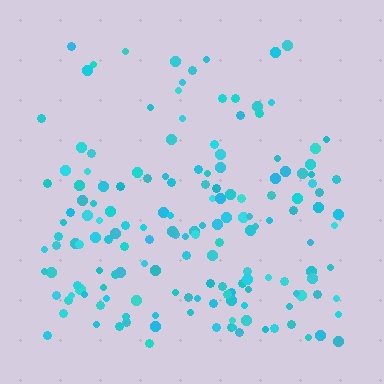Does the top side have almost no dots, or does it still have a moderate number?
Still a moderate number, just noticeably fewer than the bottom.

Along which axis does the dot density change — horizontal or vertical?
Vertical.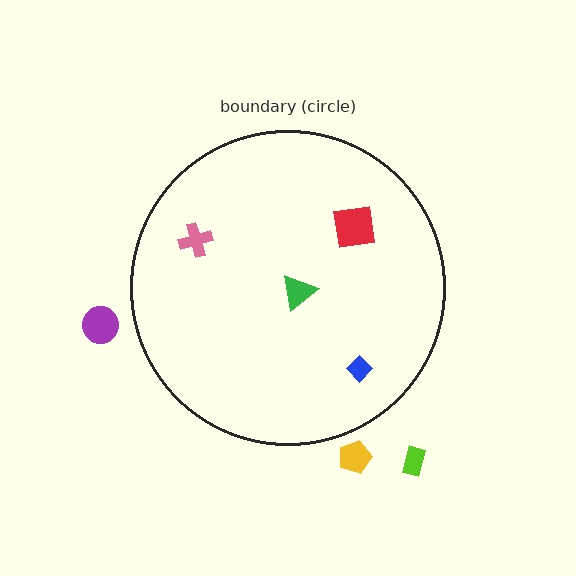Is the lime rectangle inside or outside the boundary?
Outside.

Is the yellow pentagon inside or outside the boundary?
Outside.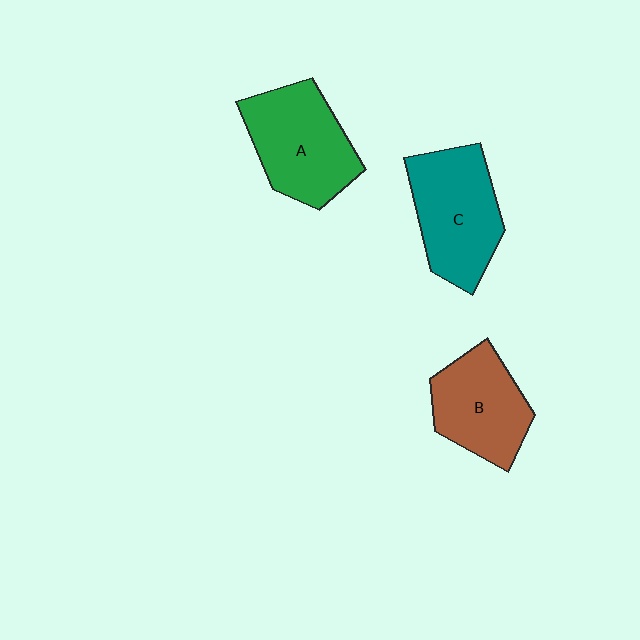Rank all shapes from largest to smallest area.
From largest to smallest: C (teal), A (green), B (brown).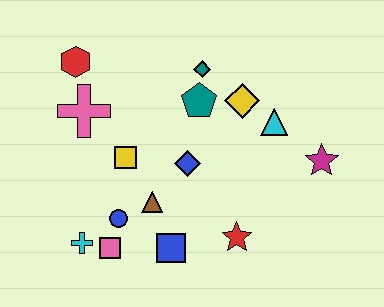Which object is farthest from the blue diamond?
The red hexagon is farthest from the blue diamond.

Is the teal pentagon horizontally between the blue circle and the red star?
Yes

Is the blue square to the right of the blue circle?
Yes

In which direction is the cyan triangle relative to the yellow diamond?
The cyan triangle is to the right of the yellow diamond.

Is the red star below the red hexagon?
Yes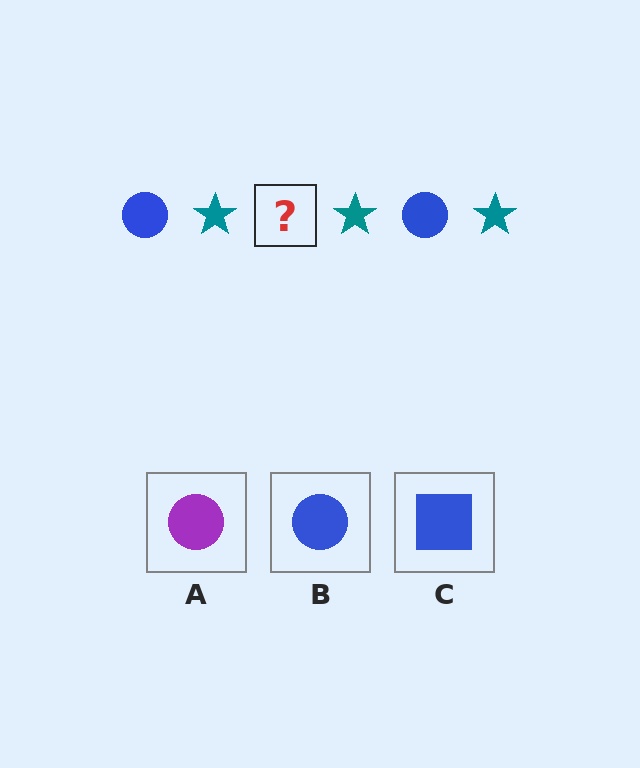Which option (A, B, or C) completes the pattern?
B.